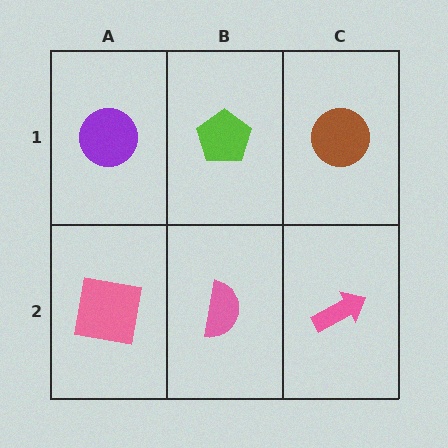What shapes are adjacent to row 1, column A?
A pink square (row 2, column A), a lime pentagon (row 1, column B).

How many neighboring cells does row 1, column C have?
2.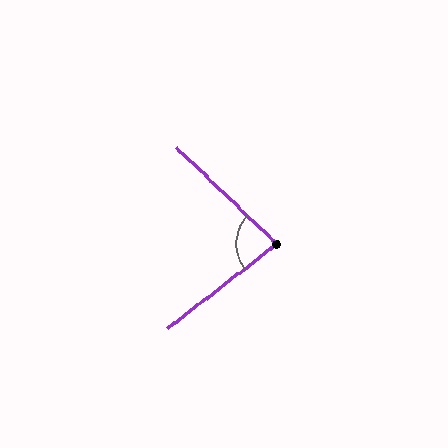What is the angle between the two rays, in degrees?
Approximately 81 degrees.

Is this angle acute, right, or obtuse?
It is acute.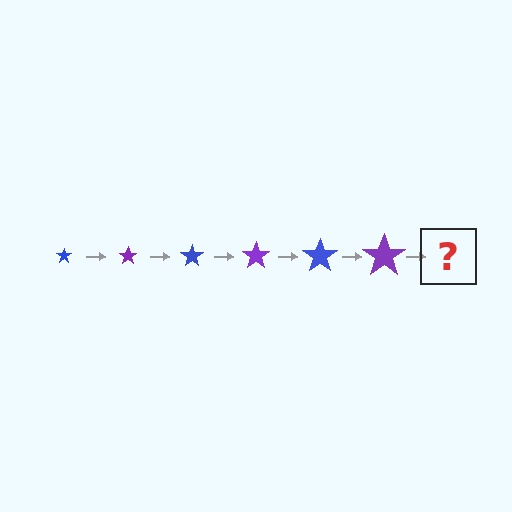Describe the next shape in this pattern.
It should be a blue star, larger than the previous one.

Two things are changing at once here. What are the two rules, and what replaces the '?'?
The two rules are that the star grows larger each step and the color cycles through blue and purple. The '?' should be a blue star, larger than the previous one.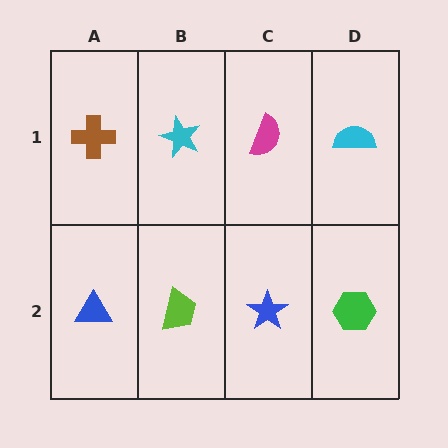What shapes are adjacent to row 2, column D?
A cyan semicircle (row 1, column D), a blue star (row 2, column C).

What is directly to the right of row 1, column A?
A cyan star.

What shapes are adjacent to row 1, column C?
A blue star (row 2, column C), a cyan star (row 1, column B), a cyan semicircle (row 1, column D).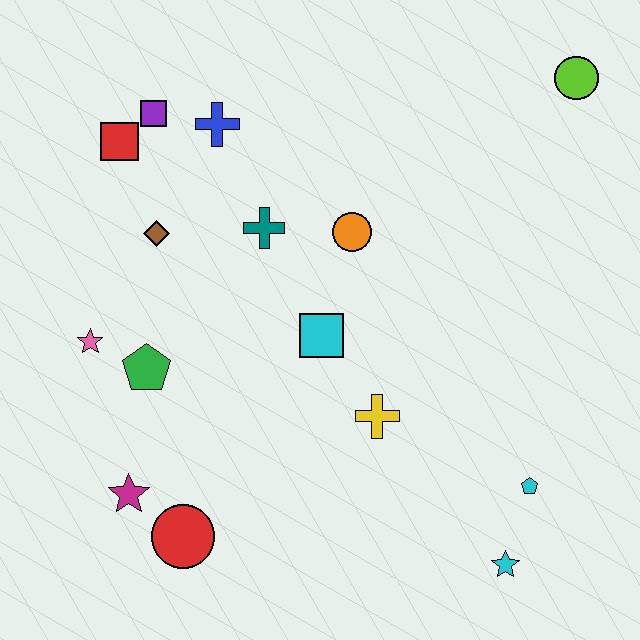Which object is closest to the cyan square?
The yellow cross is closest to the cyan square.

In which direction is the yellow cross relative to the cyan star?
The yellow cross is above the cyan star.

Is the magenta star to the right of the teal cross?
No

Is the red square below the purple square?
Yes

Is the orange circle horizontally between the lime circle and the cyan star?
No